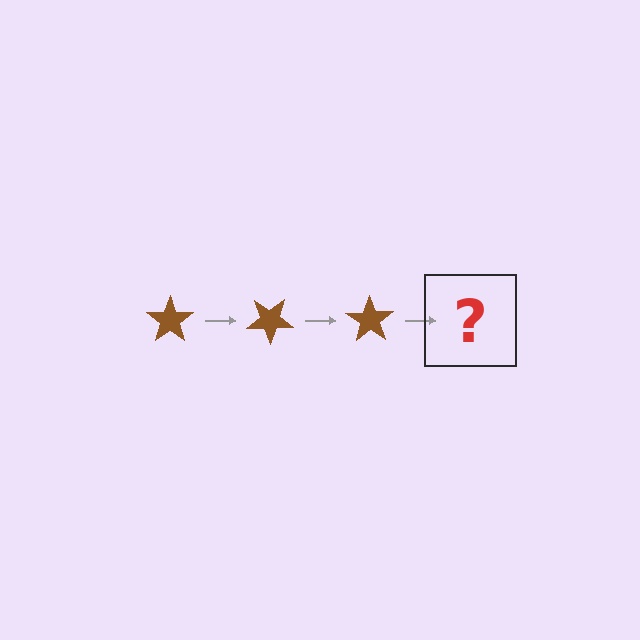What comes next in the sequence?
The next element should be a brown star rotated 105 degrees.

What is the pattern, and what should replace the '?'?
The pattern is that the star rotates 35 degrees each step. The '?' should be a brown star rotated 105 degrees.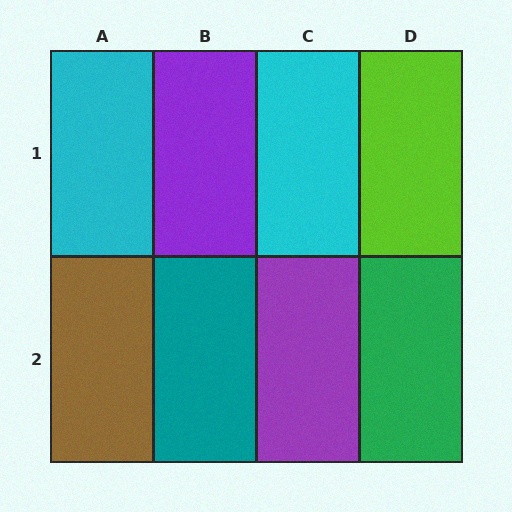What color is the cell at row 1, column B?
Purple.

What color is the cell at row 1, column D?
Lime.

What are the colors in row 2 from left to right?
Brown, teal, purple, green.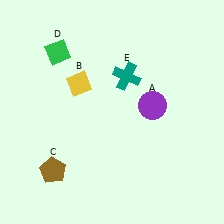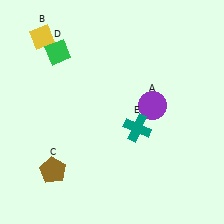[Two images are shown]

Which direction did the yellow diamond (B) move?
The yellow diamond (B) moved up.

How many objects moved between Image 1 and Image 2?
2 objects moved between the two images.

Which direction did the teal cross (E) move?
The teal cross (E) moved down.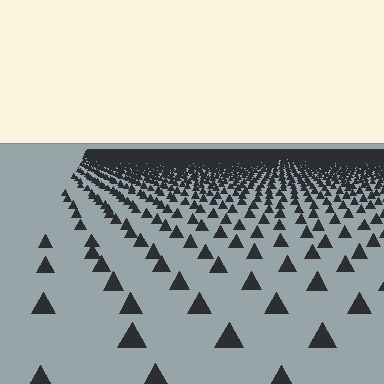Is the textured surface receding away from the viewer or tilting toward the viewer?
The surface is receding away from the viewer. Texture elements get smaller and denser toward the top.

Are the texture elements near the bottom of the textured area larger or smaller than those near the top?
Larger. Near the bottom, elements are closer to the viewer and appear at a bigger on-screen size.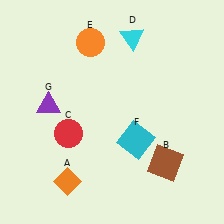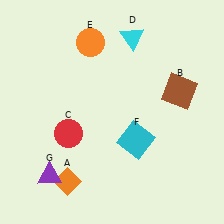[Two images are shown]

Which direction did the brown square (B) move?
The brown square (B) moved up.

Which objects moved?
The objects that moved are: the brown square (B), the purple triangle (G).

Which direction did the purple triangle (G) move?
The purple triangle (G) moved down.